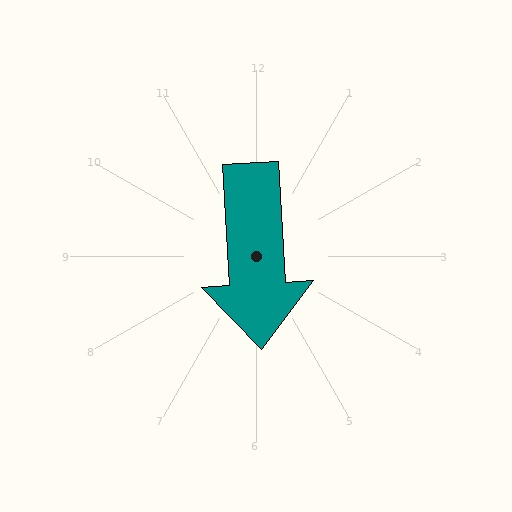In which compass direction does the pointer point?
South.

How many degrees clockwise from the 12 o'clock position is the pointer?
Approximately 177 degrees.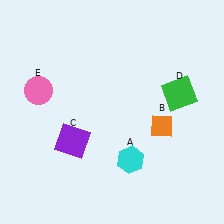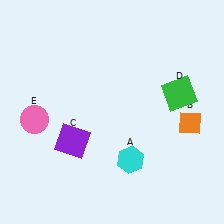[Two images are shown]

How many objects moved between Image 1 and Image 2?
2 objects moved between the two images.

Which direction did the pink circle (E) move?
The pink circle (E) moved down.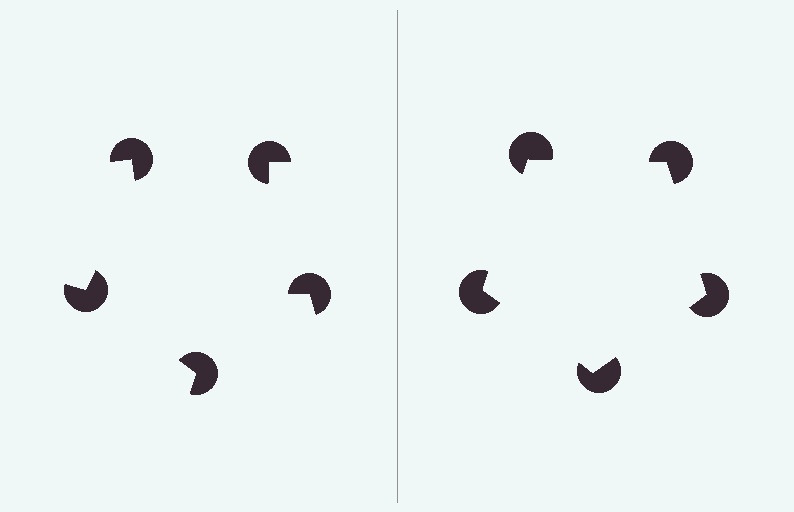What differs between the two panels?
The pac-man discs are positioned identically on both sides; only the wedge orientations differ. On the right they align to a pentagon; on the left they are misaligned.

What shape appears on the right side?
An illusory pentagon.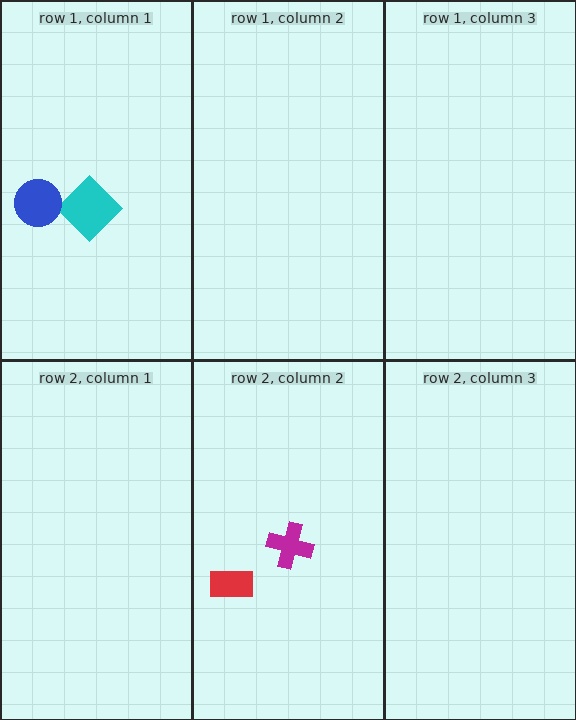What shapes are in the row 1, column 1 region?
The cyan diamond, the blue circle.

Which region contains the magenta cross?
The row 2, column 2 region.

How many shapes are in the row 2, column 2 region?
2.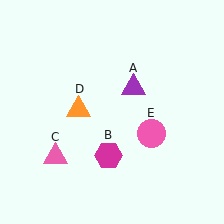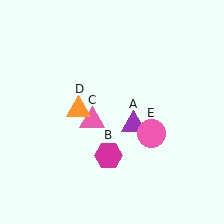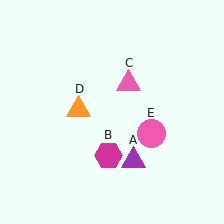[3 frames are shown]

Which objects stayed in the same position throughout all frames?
Magenta hexagon (object B) and orange triangle (object D) and pink circle (object E) remained stationary.